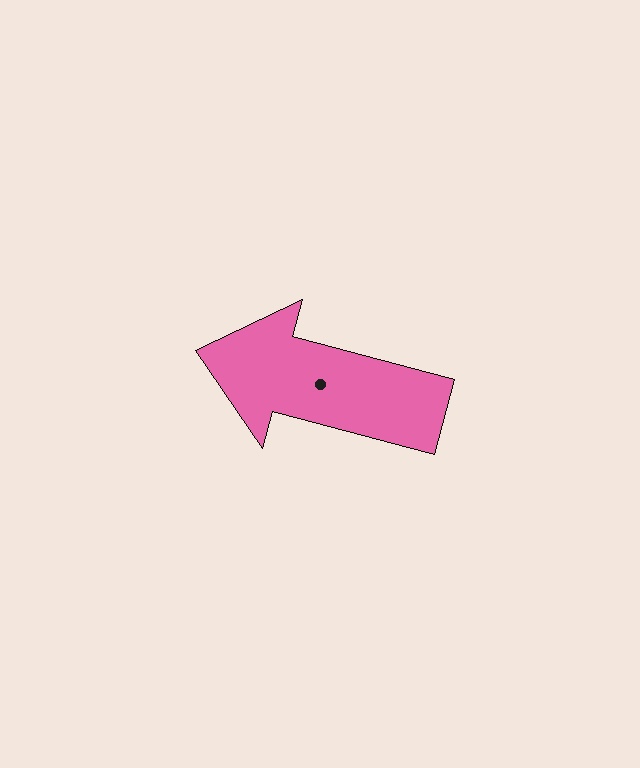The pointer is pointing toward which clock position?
Roughly 9 o'clock.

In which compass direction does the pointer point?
West.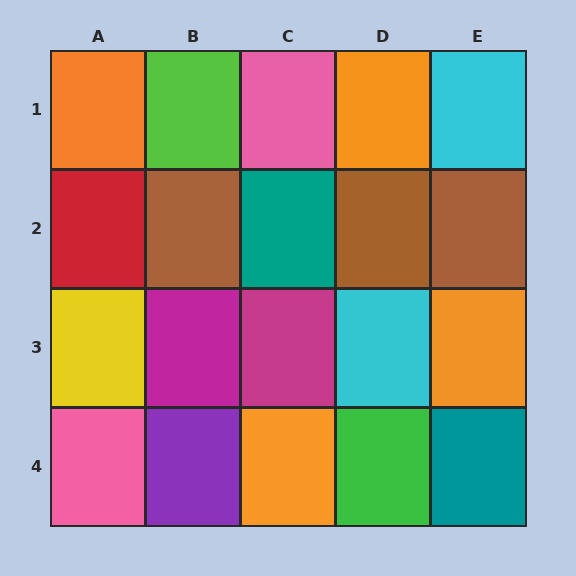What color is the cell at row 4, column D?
Green.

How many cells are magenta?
2 cells are magenta.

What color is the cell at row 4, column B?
Purple.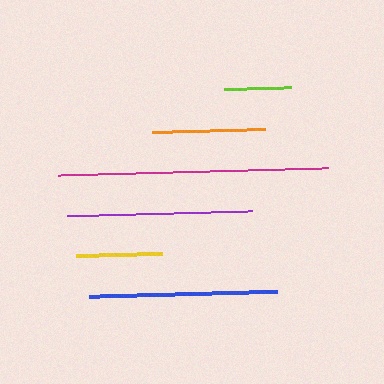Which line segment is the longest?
The magenta line is the longest at approximately 271 pixels.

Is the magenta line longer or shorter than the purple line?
The magenta line is longer than the purple line.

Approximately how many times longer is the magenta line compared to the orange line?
The magenta line is approximately 2.4 times the length of the orange line.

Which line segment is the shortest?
The lime line is the shortest at approximately 67 pixels.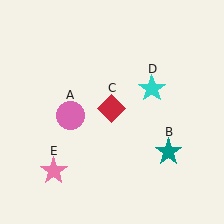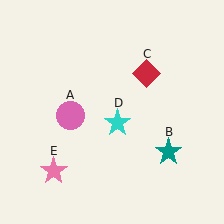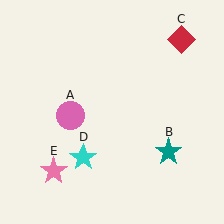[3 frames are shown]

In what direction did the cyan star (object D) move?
The cyan star (object D) moved down and to the left.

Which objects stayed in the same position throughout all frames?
Pink circle (object A) and teal star (object B) and pink star (object E) remained stationary.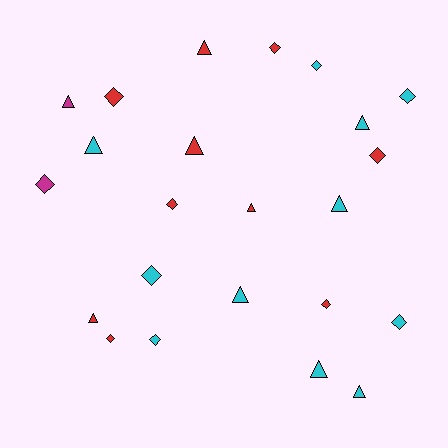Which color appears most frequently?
Cyan, with 11 objects.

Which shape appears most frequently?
Diamond, with 12 objects.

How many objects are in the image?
There are 23 objects.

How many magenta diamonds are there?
There is 1 magenta diamond.